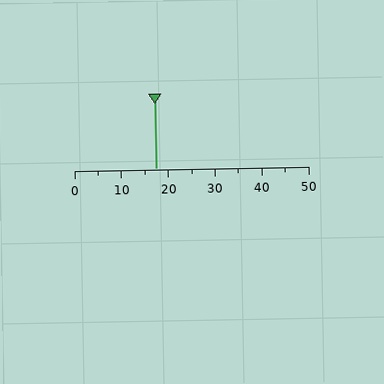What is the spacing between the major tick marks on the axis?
The major ticks are spaced 10 apart.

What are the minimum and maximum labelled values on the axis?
The axis runs from 0 to 50.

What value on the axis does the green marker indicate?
The marker indicates approximately 17.5.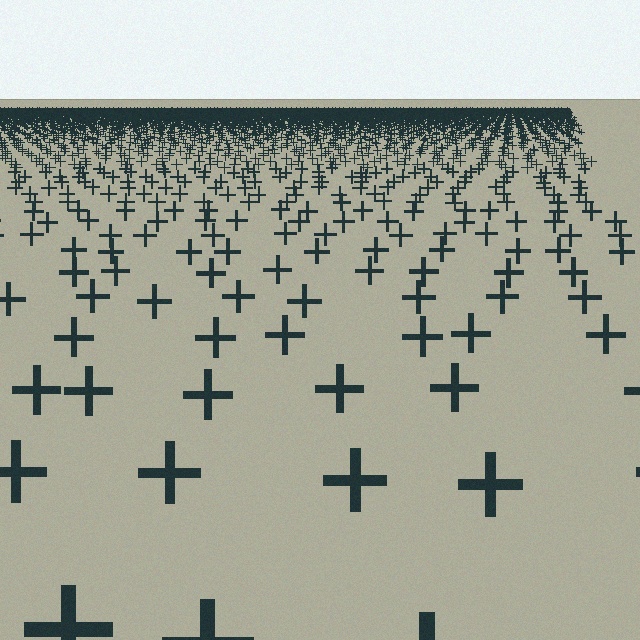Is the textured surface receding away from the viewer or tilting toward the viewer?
The surface is receding away from the viewer. Texture elements get smaller and denser toward the top.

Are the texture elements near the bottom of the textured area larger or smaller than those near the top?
Larger. Near the bottom, elements are closer to the viewer and appear at a bigger on-screen size.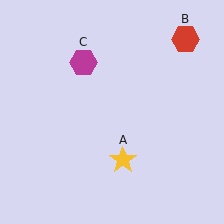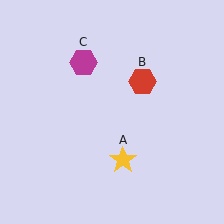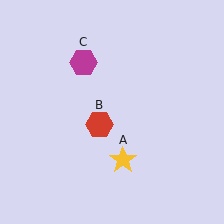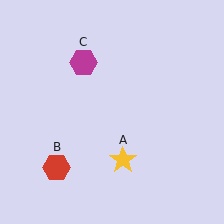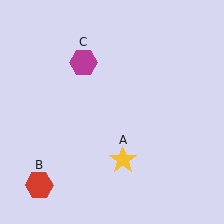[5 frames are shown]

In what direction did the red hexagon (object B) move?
The red hexagon (object B) moved down and to the left.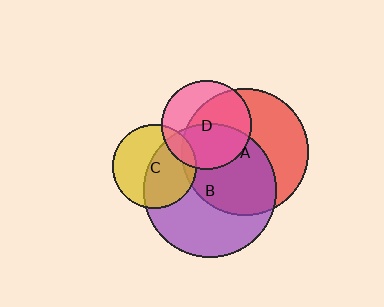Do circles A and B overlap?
Yes.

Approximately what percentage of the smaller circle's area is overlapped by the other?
Approximately 55%.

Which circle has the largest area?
Circle B (purple).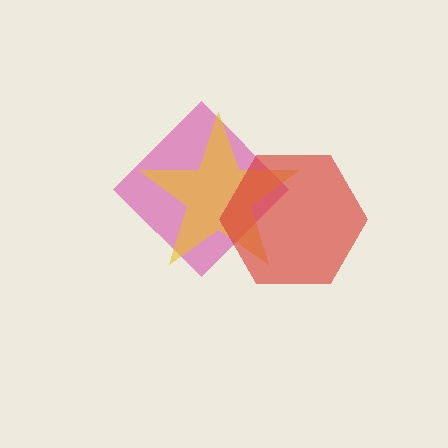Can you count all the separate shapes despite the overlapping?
Yes, there are 3 separate shapes.